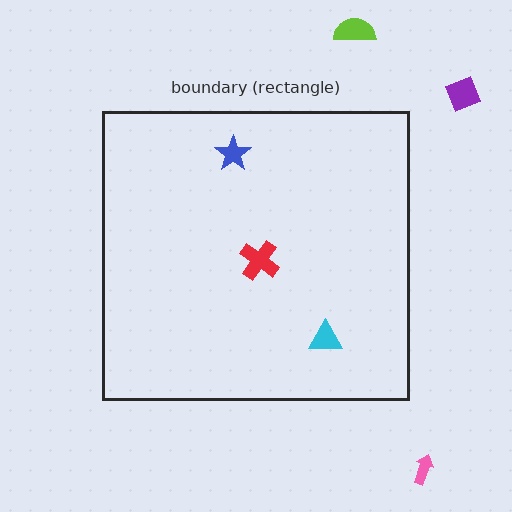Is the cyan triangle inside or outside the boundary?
Inside.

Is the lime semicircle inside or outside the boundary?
Outside.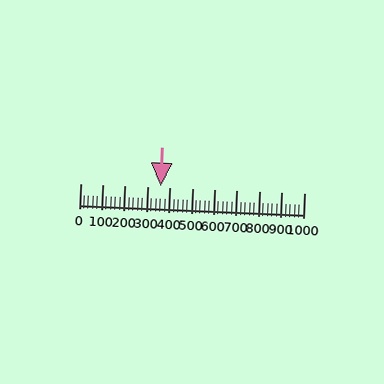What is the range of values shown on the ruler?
The ruler shows values from 0 to 1000.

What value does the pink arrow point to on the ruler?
The pink arrow points to approximately 360.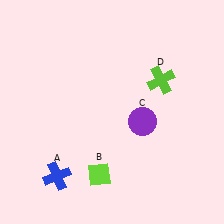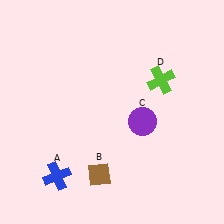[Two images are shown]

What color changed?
The diamond (B) changed from lime in Image 1 to brown in Image 2.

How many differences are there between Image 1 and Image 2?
There is 1 difference between the two images.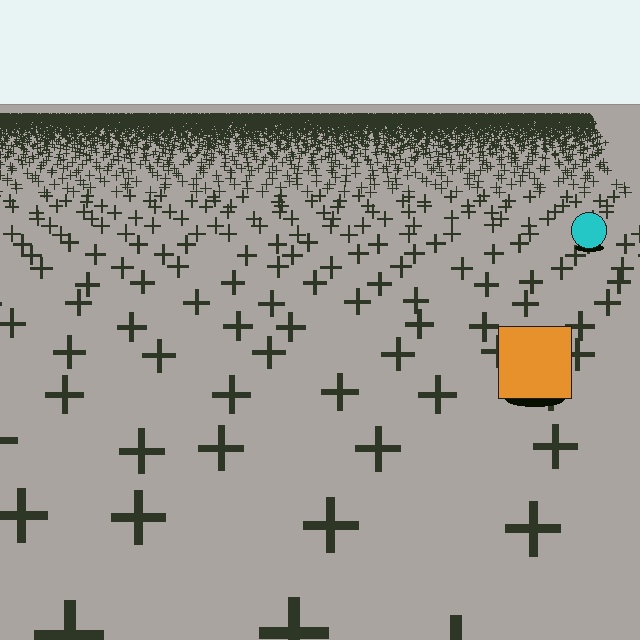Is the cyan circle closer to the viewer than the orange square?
No. The orange square is closer — you can tell from the texture gradient: the ground texture is coarser near it.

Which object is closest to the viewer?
The orange square is closest. The texture marks near it are larger and more spread out.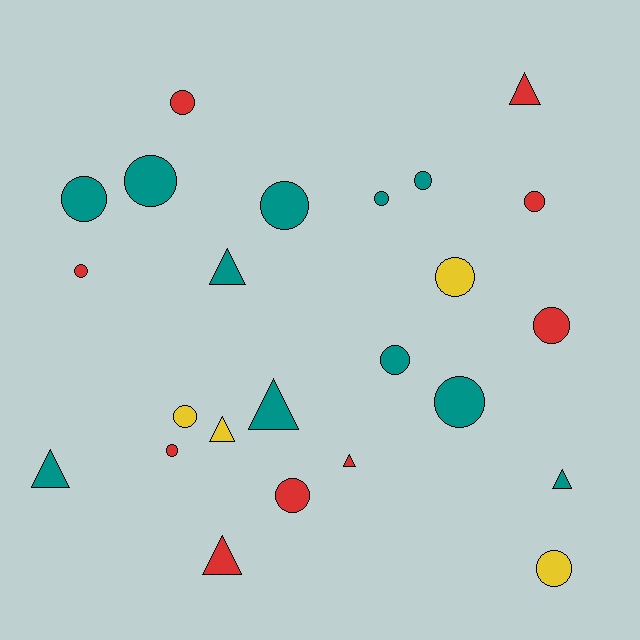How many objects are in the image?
There are 24 objects.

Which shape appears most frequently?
Circle, with 16 objects.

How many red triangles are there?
There are 3 red triangles.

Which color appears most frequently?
Teal, with 11 objects.